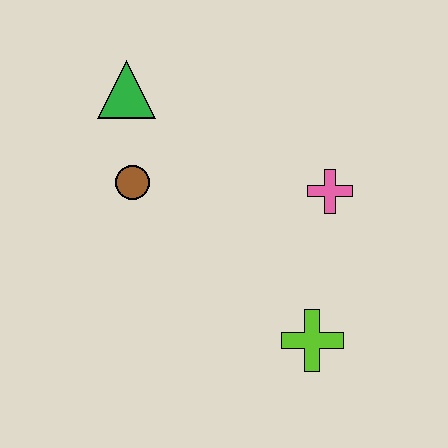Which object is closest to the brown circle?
The green triangle is closest to the brown circle.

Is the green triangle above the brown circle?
Yes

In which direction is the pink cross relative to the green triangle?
The pink cross is to the right of the green triangle.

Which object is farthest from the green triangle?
The lime cross is farthest from the green triangle.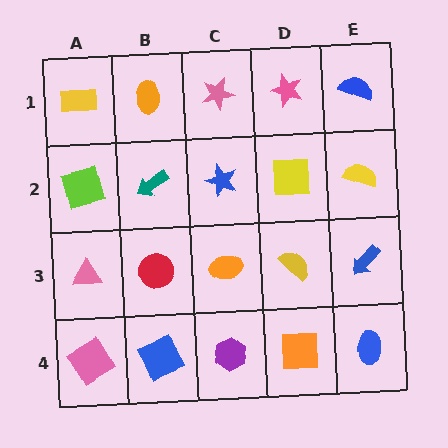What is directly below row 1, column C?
A blue star.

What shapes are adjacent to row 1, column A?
A lime square (row 2, column A), an orange ellipse (row 1, column B).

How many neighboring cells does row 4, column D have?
3.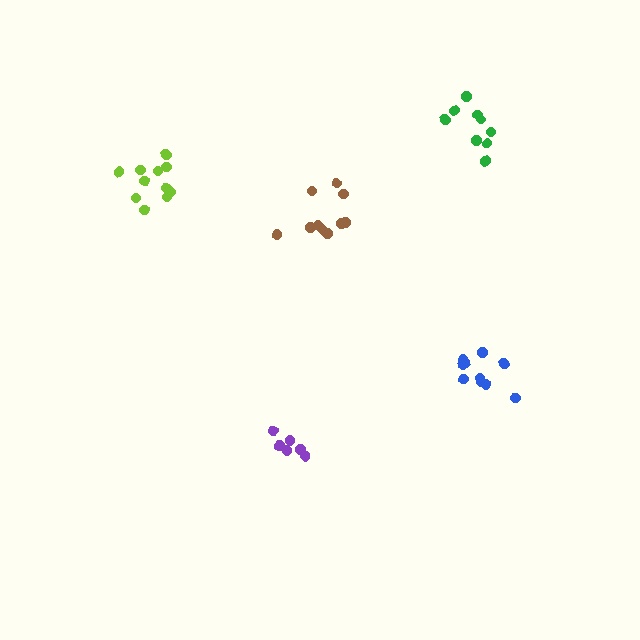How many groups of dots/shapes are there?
There are 5 groups.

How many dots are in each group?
Group 1: 10 dots, Group 2: 11 dots, Group 3: 6 dots, Group 4: 9 dots, Group 5: 11 dots (47 total).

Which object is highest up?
The green cluster is topmost.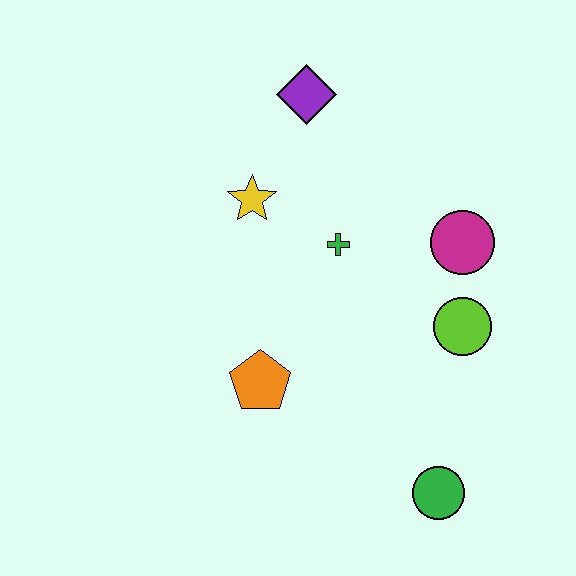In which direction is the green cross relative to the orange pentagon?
The green cross is above the orange pentagon.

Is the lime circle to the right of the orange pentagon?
Yes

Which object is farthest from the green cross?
The green circle is farthest from the green cross.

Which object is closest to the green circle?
The lime circle is closest to the green circle.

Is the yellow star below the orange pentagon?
No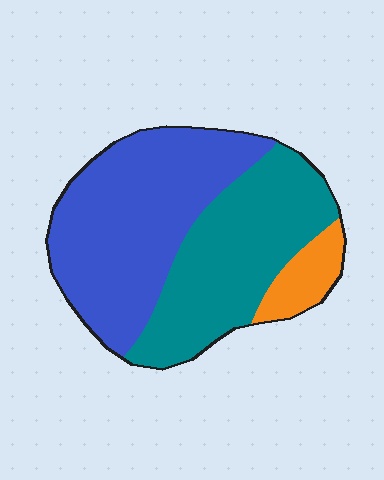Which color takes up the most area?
Blue, at roughly 50%.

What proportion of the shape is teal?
Teal takes up about two fifths (2/5) of the shape.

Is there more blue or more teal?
Blue.